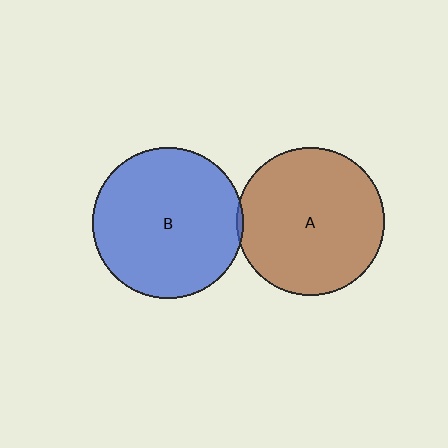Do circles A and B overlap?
Yes.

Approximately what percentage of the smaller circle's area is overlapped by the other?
Approximately 5%.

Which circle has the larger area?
Circle B (blue).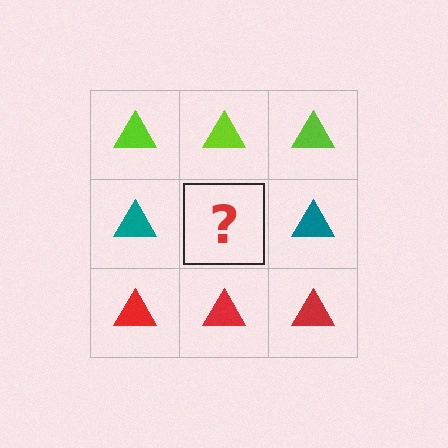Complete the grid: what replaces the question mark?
The question mark should be replaced with a teal triangle.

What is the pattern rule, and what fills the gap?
The rule is that each row has a consistent color. The gap should be filled with a teal triangle.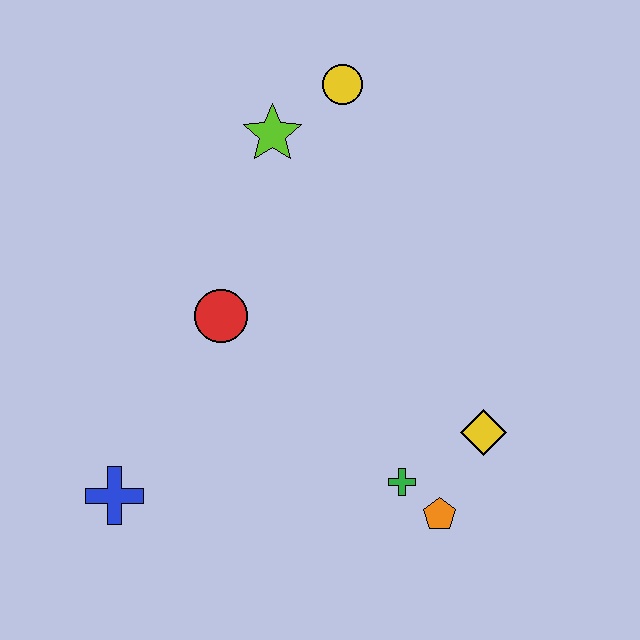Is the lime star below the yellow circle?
Yes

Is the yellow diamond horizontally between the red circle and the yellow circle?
No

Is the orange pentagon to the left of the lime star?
No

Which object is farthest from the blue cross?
The yellow circle is farthest from the blue cross.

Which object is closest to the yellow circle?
The lime star is closest to the yellow circle.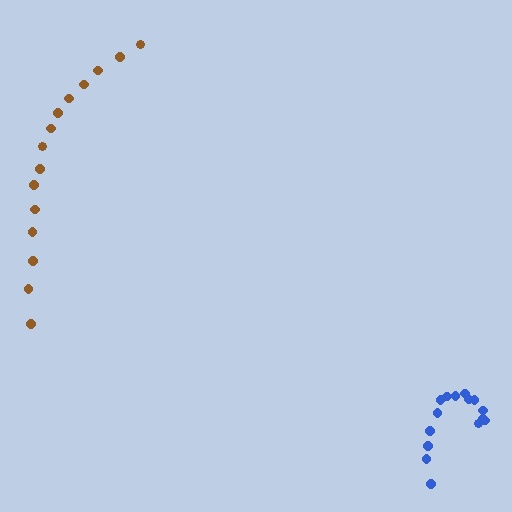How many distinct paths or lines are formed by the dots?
There are 2 distinct paths.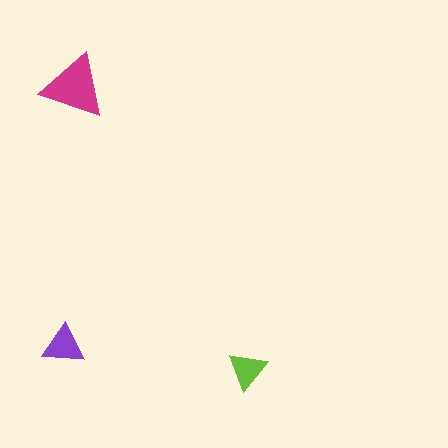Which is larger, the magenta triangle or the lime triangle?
The magenta one.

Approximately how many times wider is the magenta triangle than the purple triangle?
About 1.5 times wider.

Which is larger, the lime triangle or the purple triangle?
The purple one.